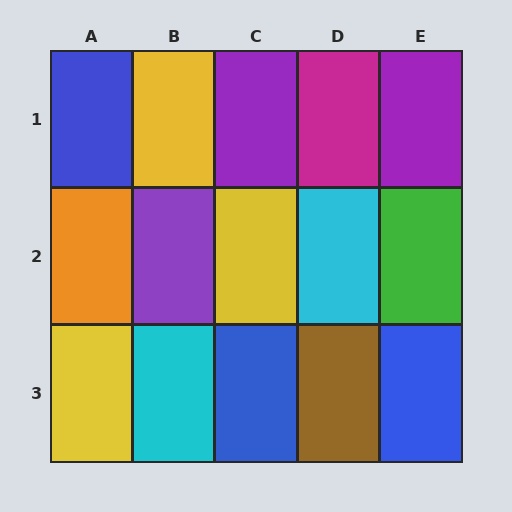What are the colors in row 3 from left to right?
Yellow, cyan, blue, brown, blue.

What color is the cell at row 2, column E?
Green.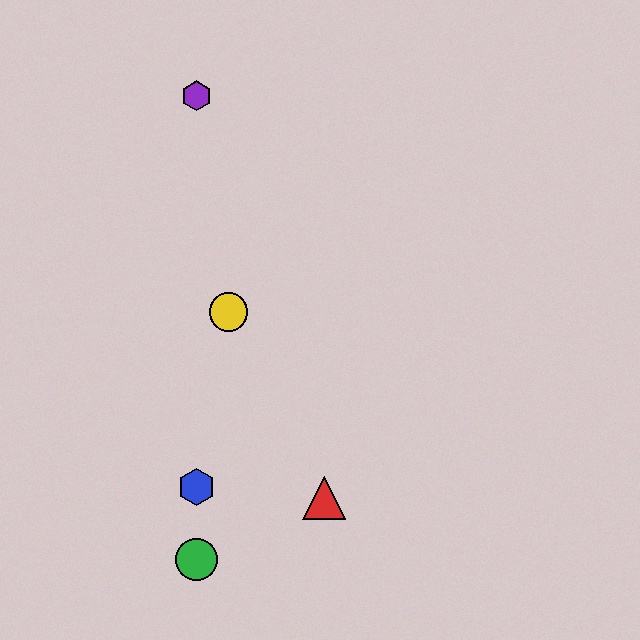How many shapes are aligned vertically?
3 shapes (the blue hexagon, the green circle, the purple hexagon) are aligned vertically.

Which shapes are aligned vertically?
The blue hexagon, the green circle, the purple hexagon are aligned vertically.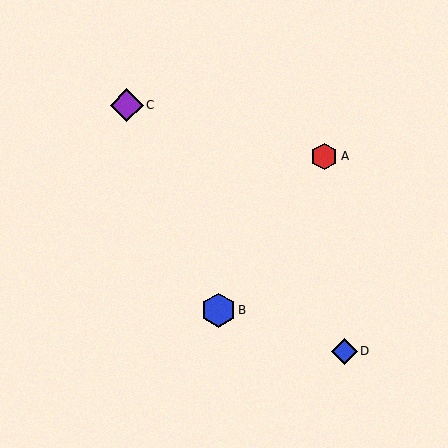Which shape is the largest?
The blue hexagon (labeled B) is the largest.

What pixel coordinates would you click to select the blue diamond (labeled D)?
Click at (344, 351) to select the blue diamond D.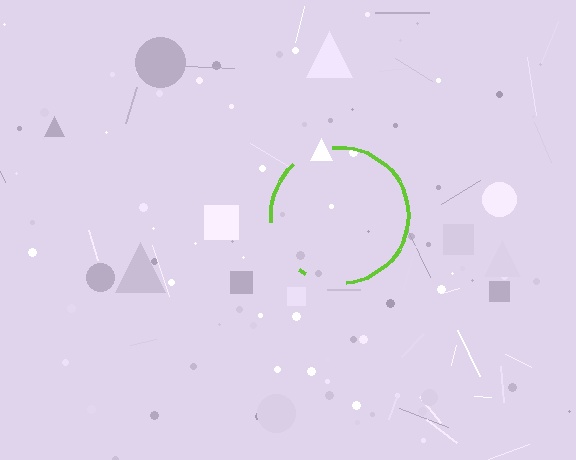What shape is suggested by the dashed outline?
The dashed outline suggests a circle.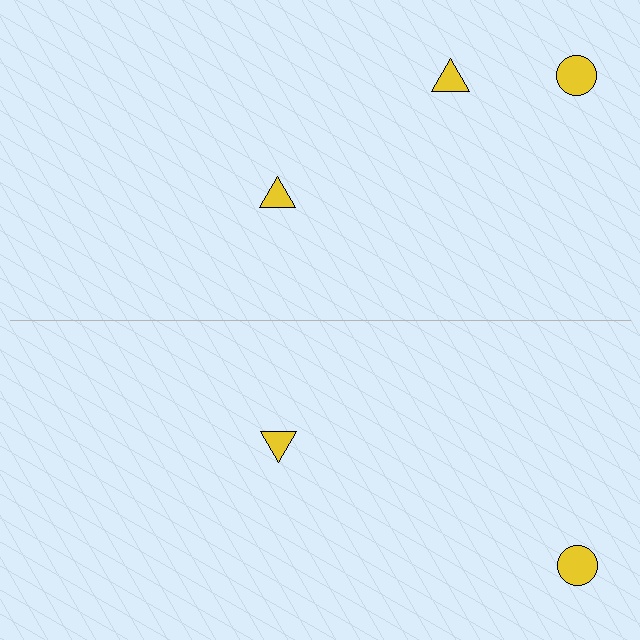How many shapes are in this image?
There are 5 shapes in this image.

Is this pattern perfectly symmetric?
No, the pattern is not perfectly symmetric. A yellow triangle is missing from the bottom side.